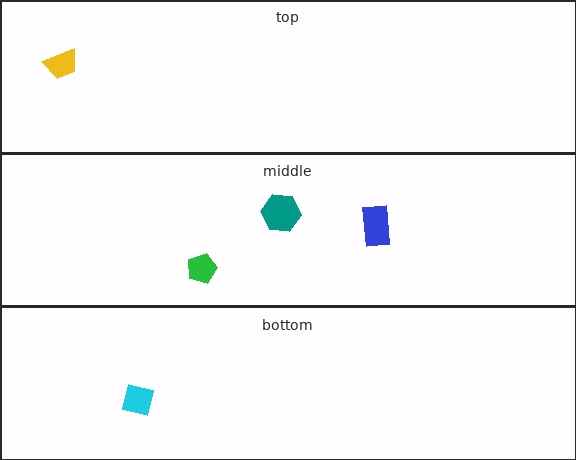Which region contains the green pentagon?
The middle region.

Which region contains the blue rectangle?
The middle region.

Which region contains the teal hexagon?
The middle region.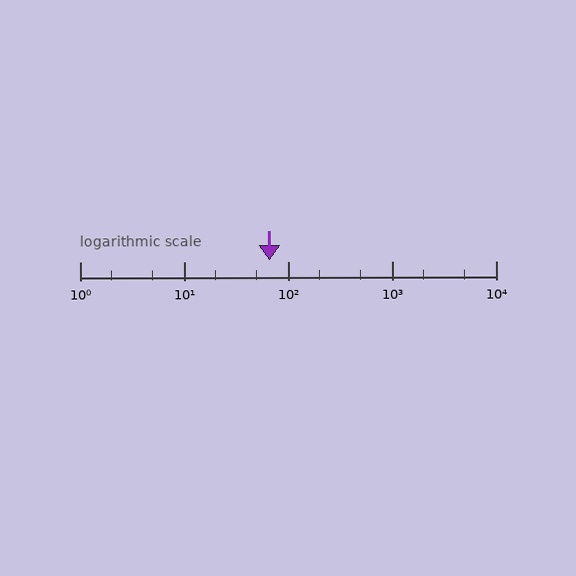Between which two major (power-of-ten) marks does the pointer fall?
The pointer is between 10 and 100.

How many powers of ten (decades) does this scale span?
The scale spans 4 decades, from 1 to 10000.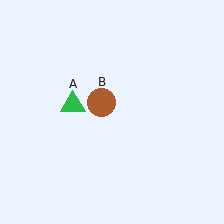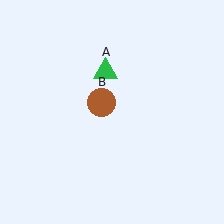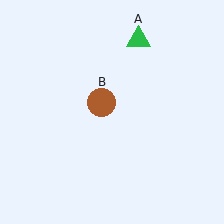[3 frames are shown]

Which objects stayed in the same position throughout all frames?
Brown circle (object B) remained stationary.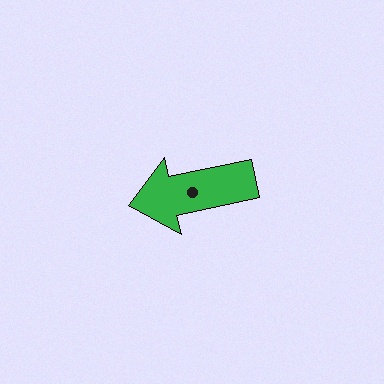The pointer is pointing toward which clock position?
Roughly 9 o'clock.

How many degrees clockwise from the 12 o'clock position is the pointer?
Approximately 258 degrees.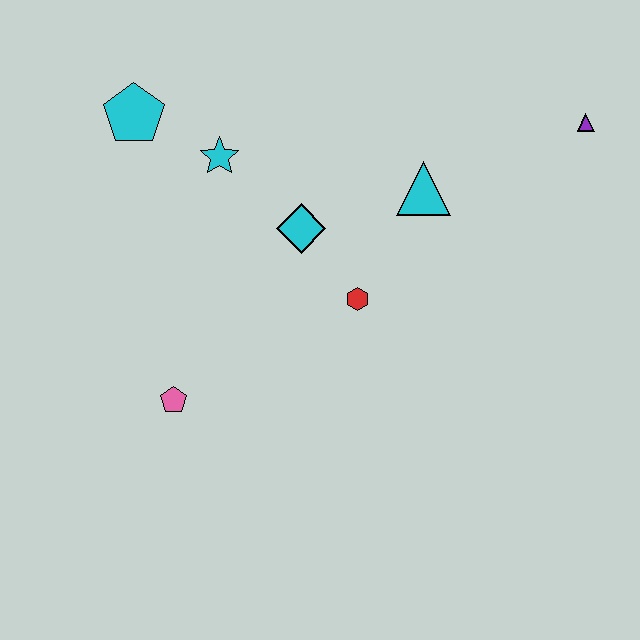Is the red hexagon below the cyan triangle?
Yes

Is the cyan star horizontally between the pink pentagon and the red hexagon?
Yes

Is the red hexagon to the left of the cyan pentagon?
No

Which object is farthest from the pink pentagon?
The purple triangle is farthest from the pink pentagon.